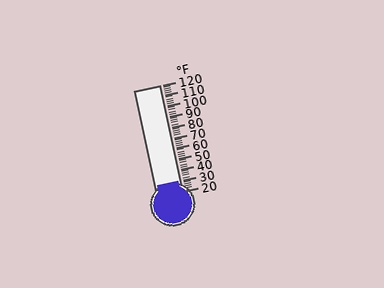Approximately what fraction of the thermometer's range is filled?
The thermometer is filled to approximately 10% of its range.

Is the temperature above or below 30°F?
The temperature is at 30°F.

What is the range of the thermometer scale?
The thermometer scale ranges from 20°F to 120°F.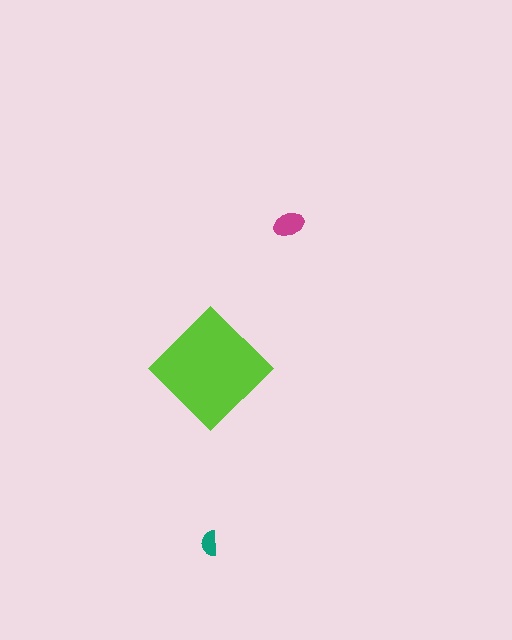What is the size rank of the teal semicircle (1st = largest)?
3rd.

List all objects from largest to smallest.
The lime diamond, the magenta ellipse, the teal semicircle.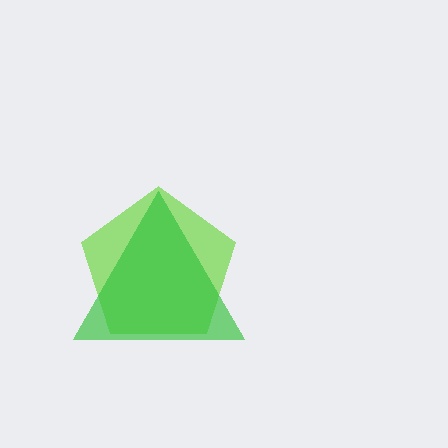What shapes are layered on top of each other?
The layered shapes are: a lime pentagon, a green triangle.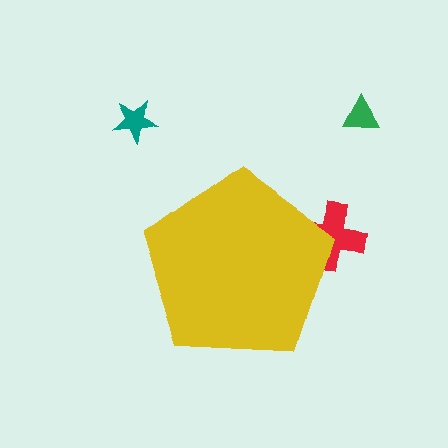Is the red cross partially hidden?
Yes, the red cross is partially hidden behind the yellow pentagon.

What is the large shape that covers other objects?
A yellow pentagon.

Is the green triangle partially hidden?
No, the green triangle is fully visible.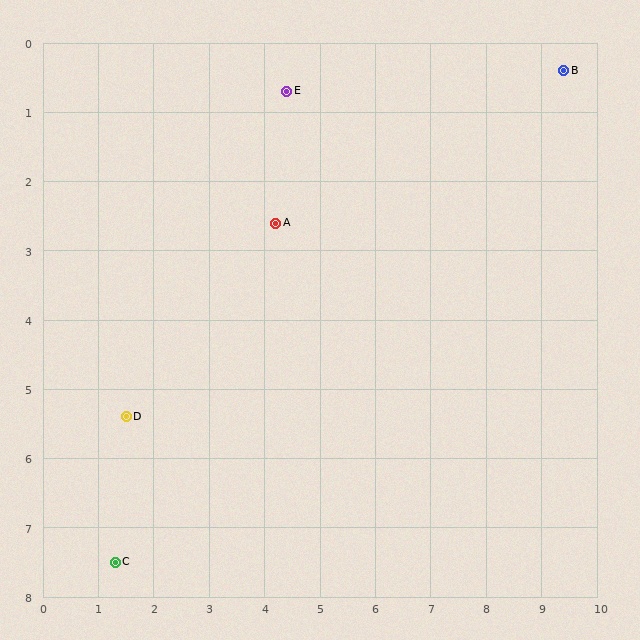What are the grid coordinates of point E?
Point E is at approximately (4.4, 0.7).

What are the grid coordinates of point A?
Point A is at approximately (4.2, 2.6).